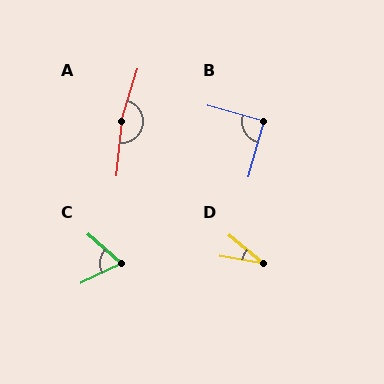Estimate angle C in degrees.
Approximately 67 degrees.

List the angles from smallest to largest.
D (30°), C (67°), B (90°), A (168°).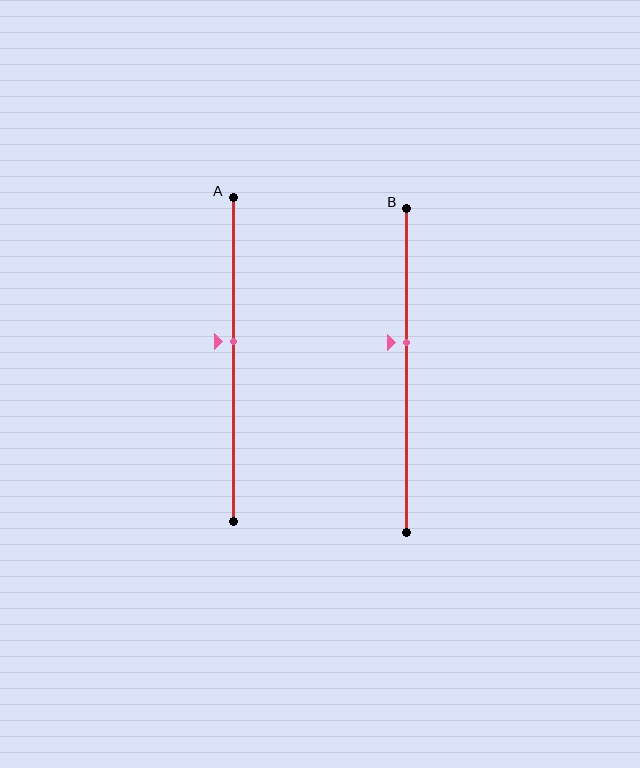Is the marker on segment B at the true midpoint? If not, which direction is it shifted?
No, the marker on segment B is shifted upward by about 9% of the segment length.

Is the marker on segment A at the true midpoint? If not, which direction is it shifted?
No, the marker on segment A is shifted upward by about 6% of the segment length.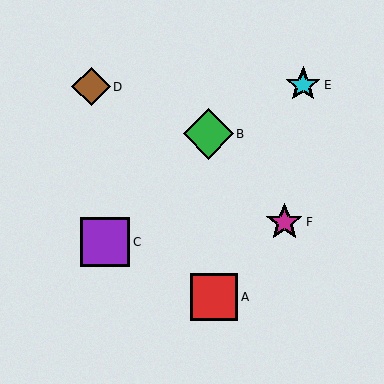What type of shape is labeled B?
Shape B is a green diamond.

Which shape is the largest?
The green diamond (labeled B) is the largest.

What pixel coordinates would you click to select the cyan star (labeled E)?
Click at (303, 85) to select the cyan star E.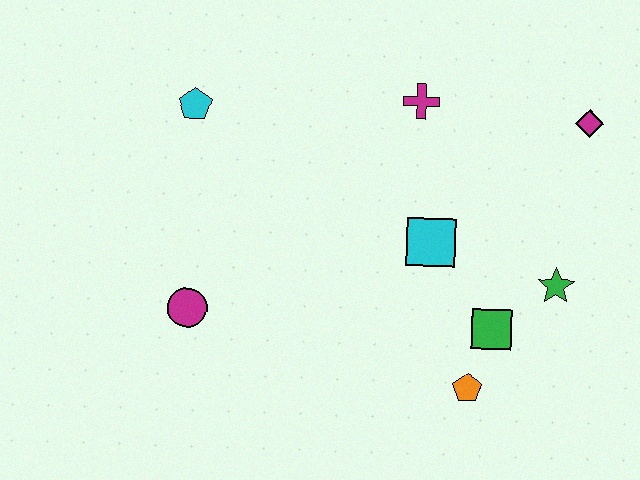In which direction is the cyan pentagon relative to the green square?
The cyan pentagon is to the left of the green square.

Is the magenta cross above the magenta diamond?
Yes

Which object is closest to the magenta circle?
The cyan pentagon is closest to the magenta circle.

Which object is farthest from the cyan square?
The cyan pentagon is farthest from the cyan square.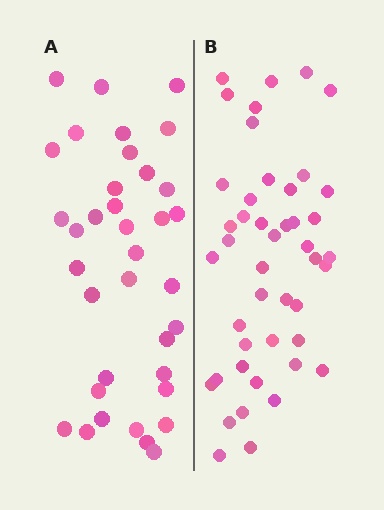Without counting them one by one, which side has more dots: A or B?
Region B (the right region) has more dots.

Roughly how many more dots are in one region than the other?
Region B has roughly 8 or so more dots than region A.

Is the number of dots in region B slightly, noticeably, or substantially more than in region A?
Region B has noticeably more, but not dramatically so. The ratio is roughly 1.2 to 1.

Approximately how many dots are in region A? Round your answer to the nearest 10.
About 40 dots. (The exact count is 36, which rounds to 40.)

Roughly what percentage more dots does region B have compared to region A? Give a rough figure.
About 25% more.